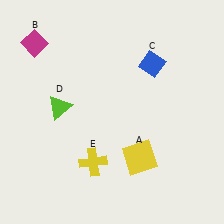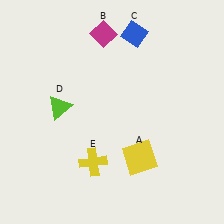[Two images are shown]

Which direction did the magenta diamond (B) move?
The magenta diamond (B) moved right.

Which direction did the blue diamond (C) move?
The blue diamond (C) moved up.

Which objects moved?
The objects that moved are: the magenta diamond (B), the blue diamond (C).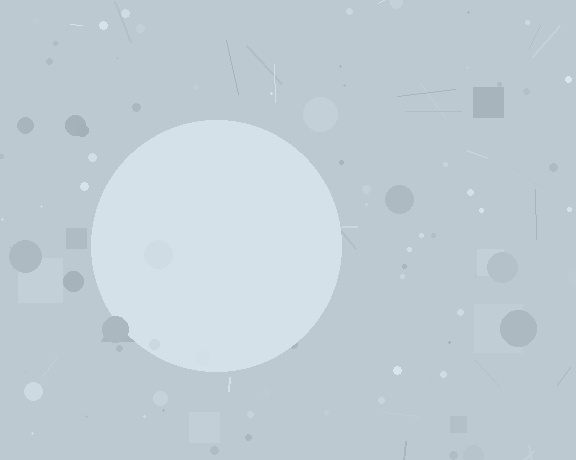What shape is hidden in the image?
A circle is hidden in the image.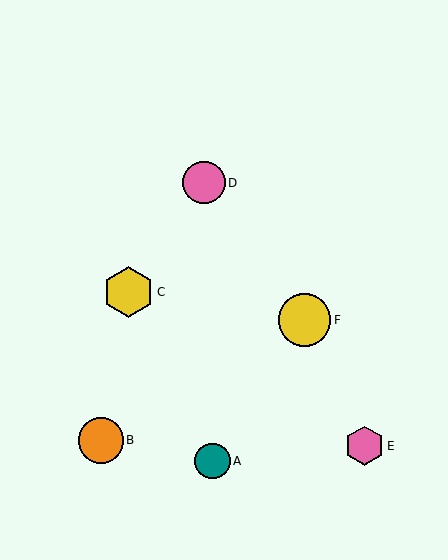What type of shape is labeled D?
Shape D is a pink circle.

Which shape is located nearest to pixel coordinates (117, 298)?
The yellow hexagon (labeled C) at (129, 292) is nearest to that location.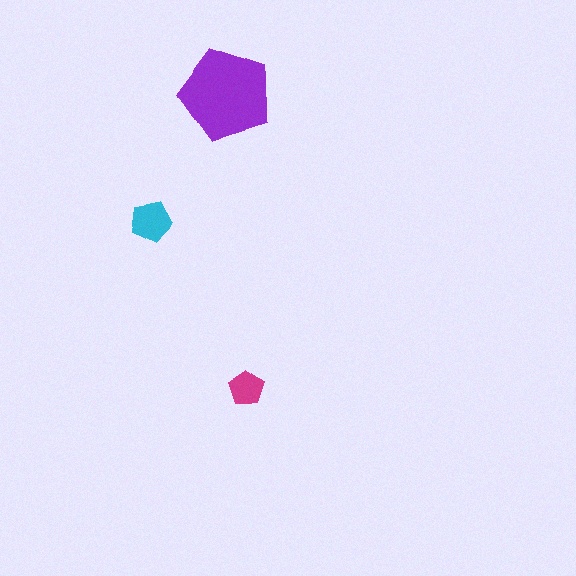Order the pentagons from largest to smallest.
the purple one, the cyan one, the magenta one.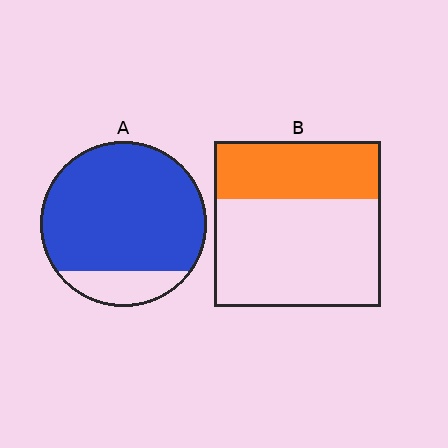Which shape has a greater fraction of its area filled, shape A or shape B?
Shape A.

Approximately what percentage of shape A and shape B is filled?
A is approximately 85% and B is approximately 35%.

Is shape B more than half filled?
No.